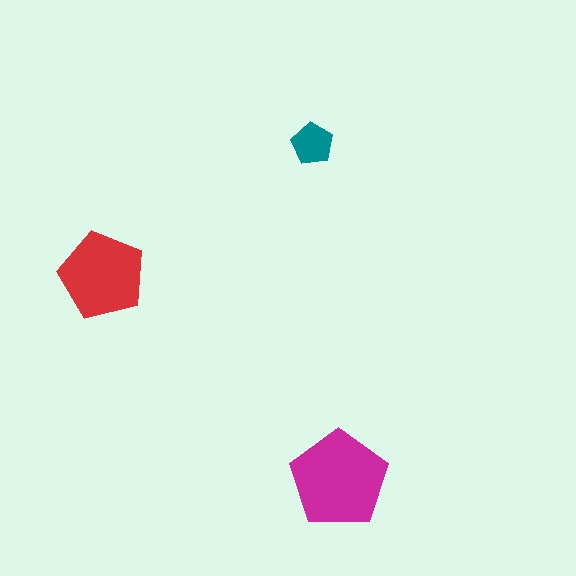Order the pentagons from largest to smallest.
the magenta one, the red one, the teal one.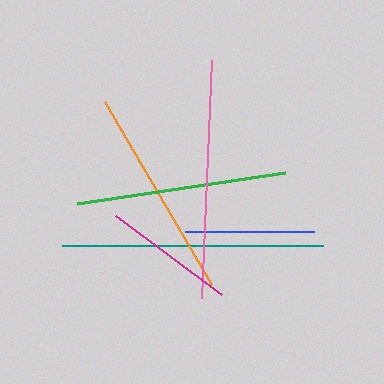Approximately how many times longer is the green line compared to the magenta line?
The green line is approximately 1.6 times the length of the magenta line.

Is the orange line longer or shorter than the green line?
The orange line is longer than the green line.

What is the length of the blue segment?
The blue segment is approximately 129 pixels long.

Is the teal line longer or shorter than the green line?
The teal line is longer than the green line.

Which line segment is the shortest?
The blue line is the shortest at approximately 129 pixels.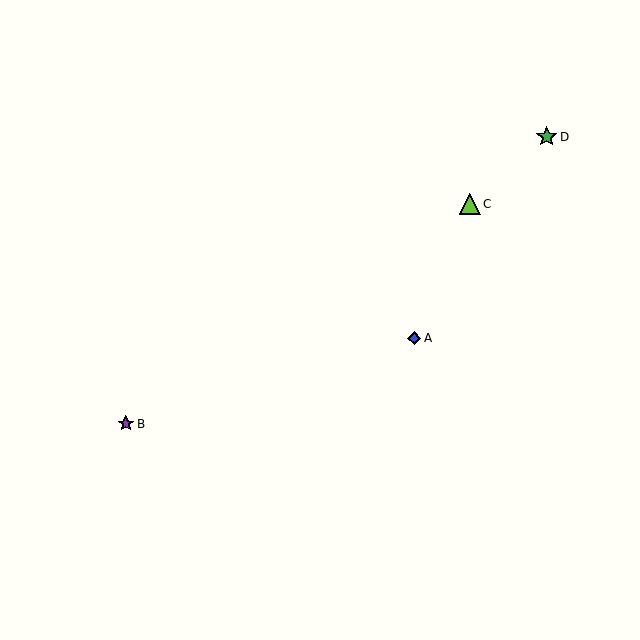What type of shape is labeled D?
Shape D is a green star.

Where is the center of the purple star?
The center of the purple star is at (126, 424).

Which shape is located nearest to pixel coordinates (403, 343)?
The blue diamond (labeled A) at (414, 338) is nearest to that location.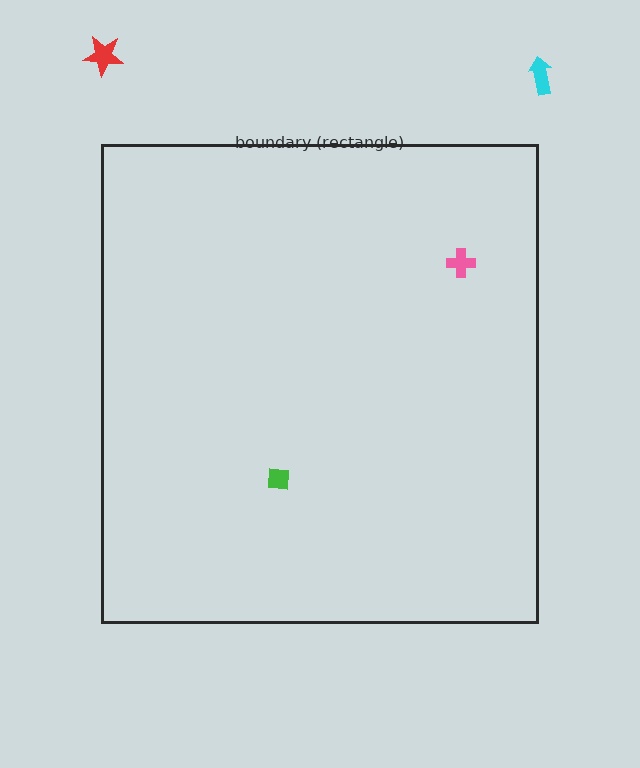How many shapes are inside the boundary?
2 inside, 2 outside.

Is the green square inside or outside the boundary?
Inside.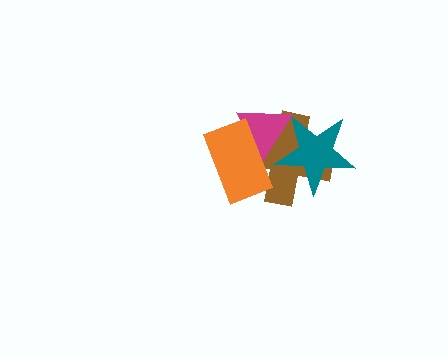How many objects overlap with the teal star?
2 objects overlap with the teal star.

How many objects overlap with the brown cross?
3 objects overlap with the brown cross.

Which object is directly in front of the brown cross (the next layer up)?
The magenta triangle is directly in front of the brown cross.